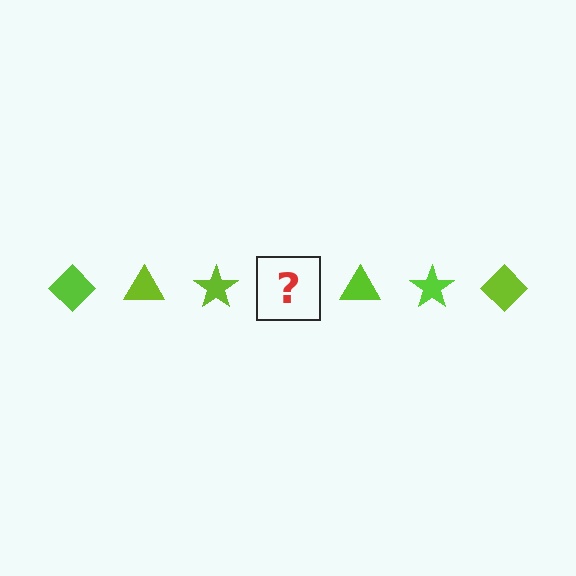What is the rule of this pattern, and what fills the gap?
The rule is that the pattern cycles through diamond, triangle, star shapes in lime. The gap should be filled with a lime diamond.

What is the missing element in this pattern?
The missing element is a lime diamond.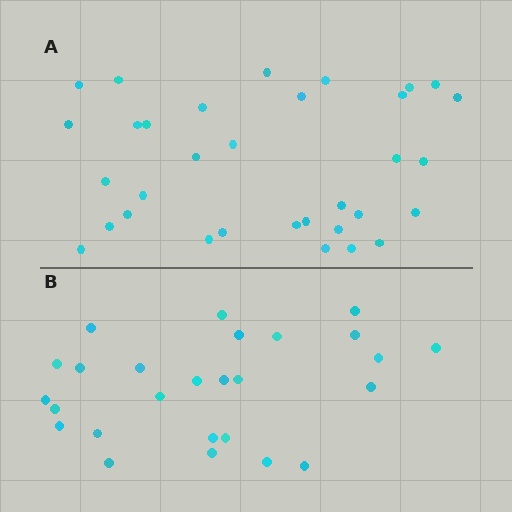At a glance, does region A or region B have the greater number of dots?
Region A (the top region) has more dots.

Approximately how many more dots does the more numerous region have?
Region A has roughly 8 or so more dots than region B.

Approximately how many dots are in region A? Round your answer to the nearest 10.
About 30 dots. (The exact count is 33, which rounds to 30.)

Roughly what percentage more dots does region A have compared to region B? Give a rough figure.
About 25% more.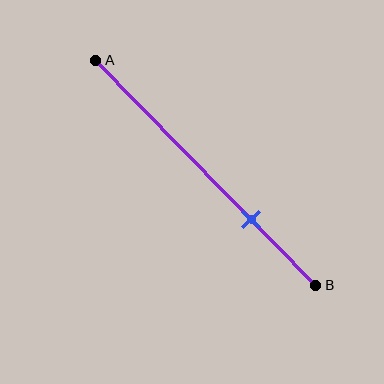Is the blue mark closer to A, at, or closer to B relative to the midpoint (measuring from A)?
The blue mark is closer to point B than the midpoint of segment AB.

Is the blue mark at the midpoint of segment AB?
No, the mark is at about 70% from A, not at the 50% midpoint.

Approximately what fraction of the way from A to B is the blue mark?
The blue mark is approximately 70% of the way from A to B.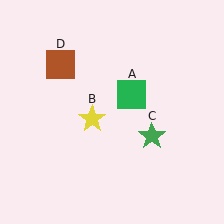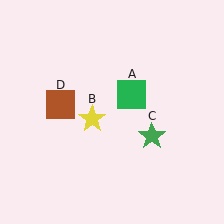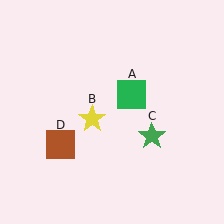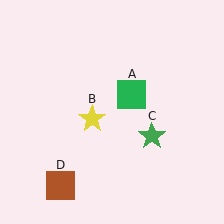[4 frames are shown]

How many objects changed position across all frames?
1 object changed position: brown square (object D).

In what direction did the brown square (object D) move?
The brown square (object D) moved down.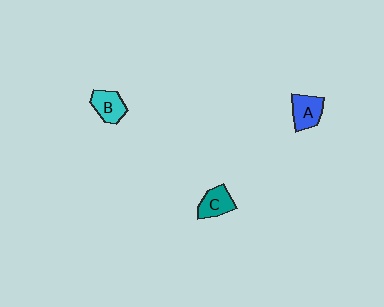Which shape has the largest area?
Shape A (blue).